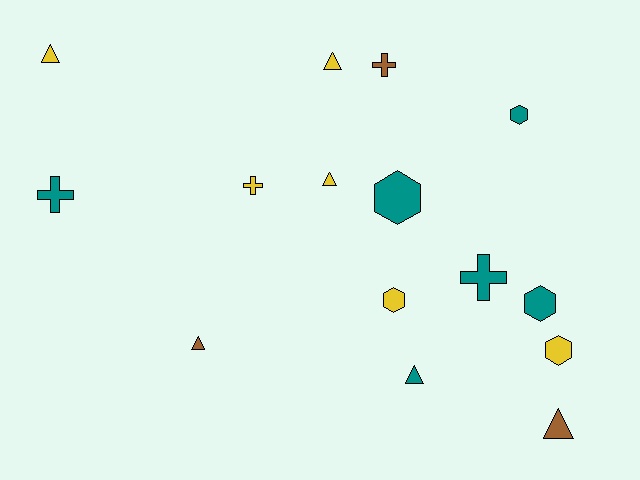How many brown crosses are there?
There is 1 brown cross.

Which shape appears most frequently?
Triangle, with 6 objects.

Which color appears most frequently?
Teal, with 6 objects.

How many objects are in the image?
There are 15 objects.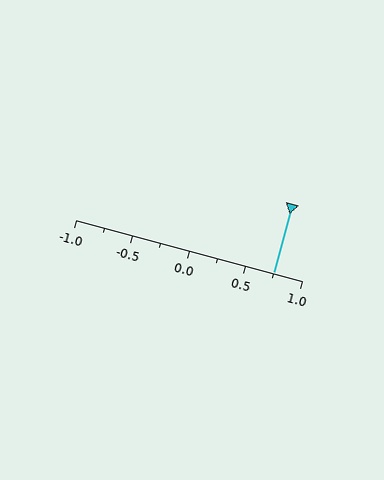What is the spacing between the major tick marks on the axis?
The major ticks are spaced 0.5 apart.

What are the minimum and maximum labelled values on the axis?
The axis runs from -1.0 to 1.0.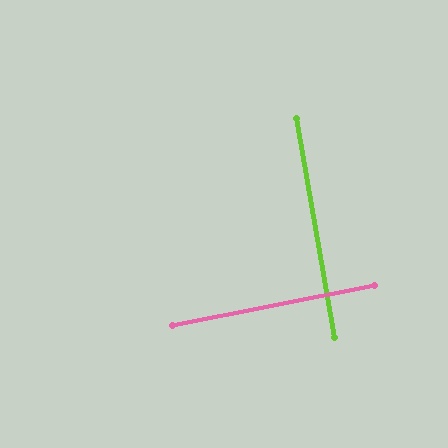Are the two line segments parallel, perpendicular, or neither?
Perpendicular — they meet at approximately 89°.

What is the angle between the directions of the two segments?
Approximately 89 degrees.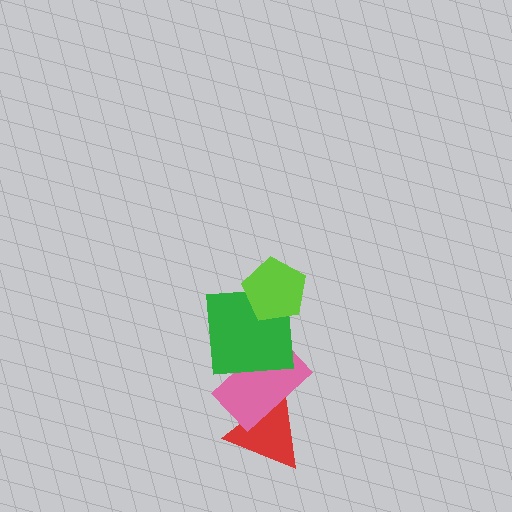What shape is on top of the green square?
The lime pentagon is on top of the green square.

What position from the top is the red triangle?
The red triangle is 4th from the top.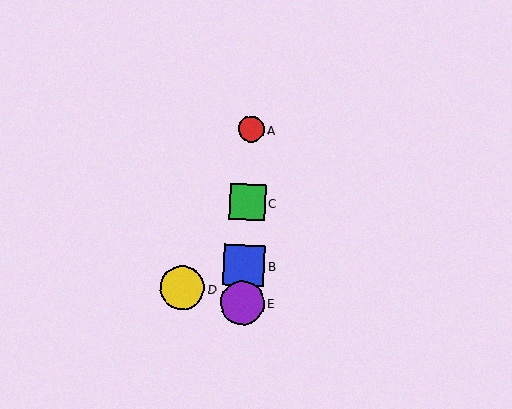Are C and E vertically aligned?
Yes, both are at x≈248.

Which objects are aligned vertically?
Objects A, B, C, E are aligned vertically.